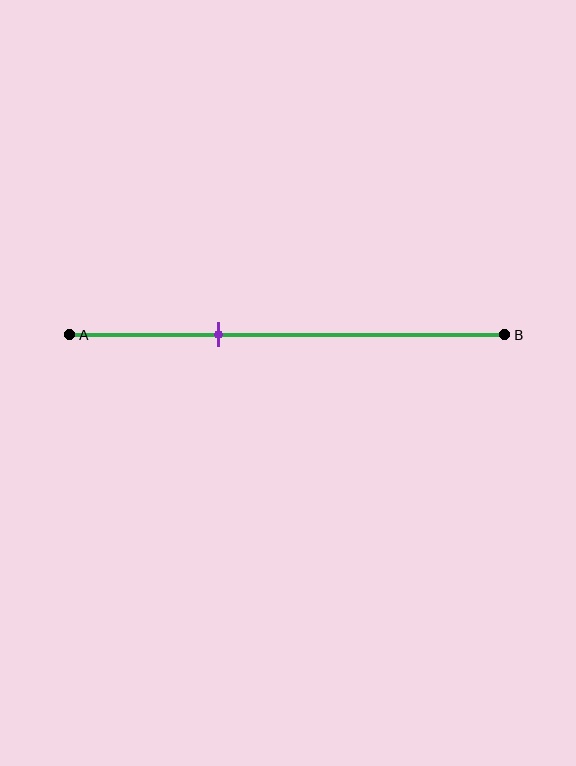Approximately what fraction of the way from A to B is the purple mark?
The purple mark is approximately 35% of the way from A to B.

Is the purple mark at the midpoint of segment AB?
No, the mark is at about 35% from A, not at the 50% midpoint.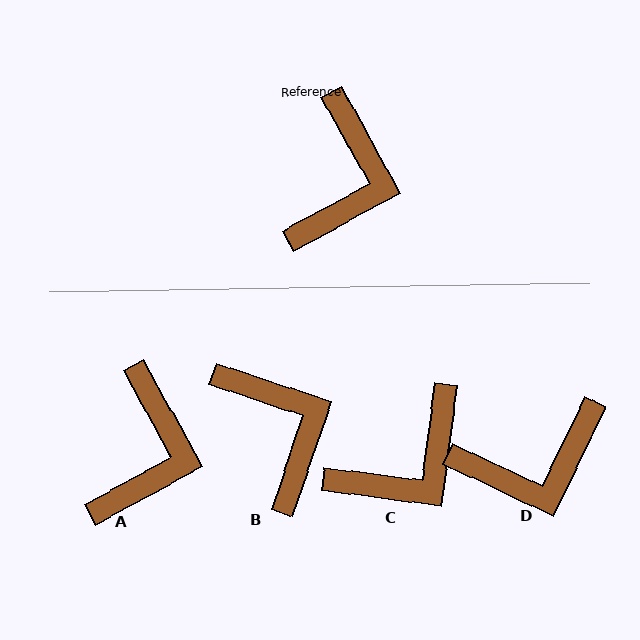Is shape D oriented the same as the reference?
No, it is off by about 54 degrees.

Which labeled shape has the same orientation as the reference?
A.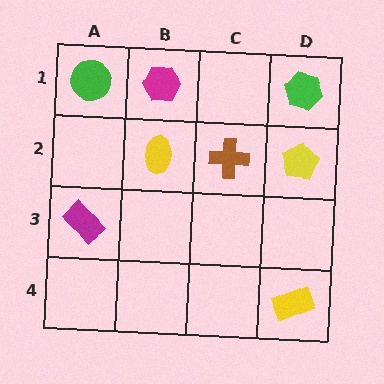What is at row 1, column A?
A green circle.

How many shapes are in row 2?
3 shapes.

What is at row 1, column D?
A green hexagon.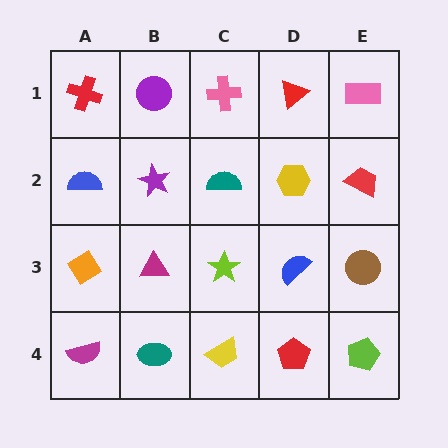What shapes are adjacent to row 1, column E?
A red trapezoid (row 2, column E), a red triangle (row 1, column D).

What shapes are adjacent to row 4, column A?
An orange diamond (row 3, column A), a teal ellipse (row 4, column B).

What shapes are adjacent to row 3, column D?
A yellow hexagon (row 2, column D), a red pentagon (row 4, column D), a lime star (row 3, column C), a brown circle (row 3, column E).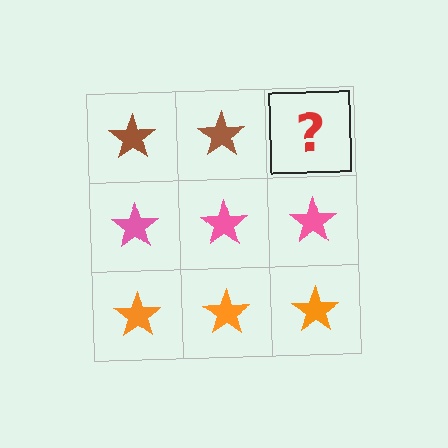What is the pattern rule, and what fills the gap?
The rule is that each row has a consistent color. The gap should be filled with a brown star.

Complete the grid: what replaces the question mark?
The question mark should be replaced with a brown star.